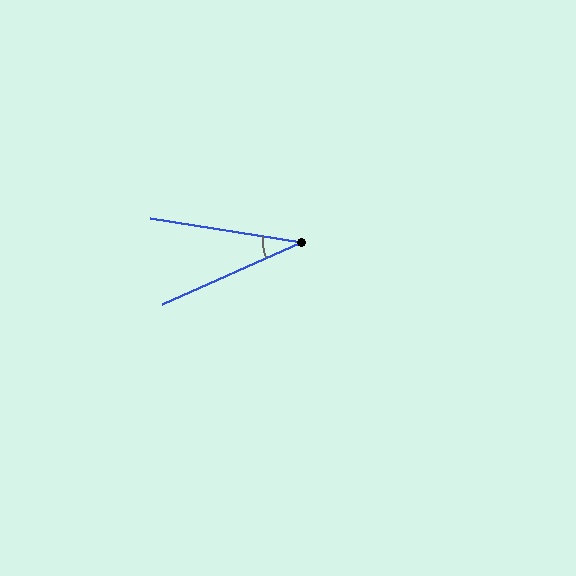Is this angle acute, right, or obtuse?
It is acute.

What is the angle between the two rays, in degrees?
Approximately 33 degrees.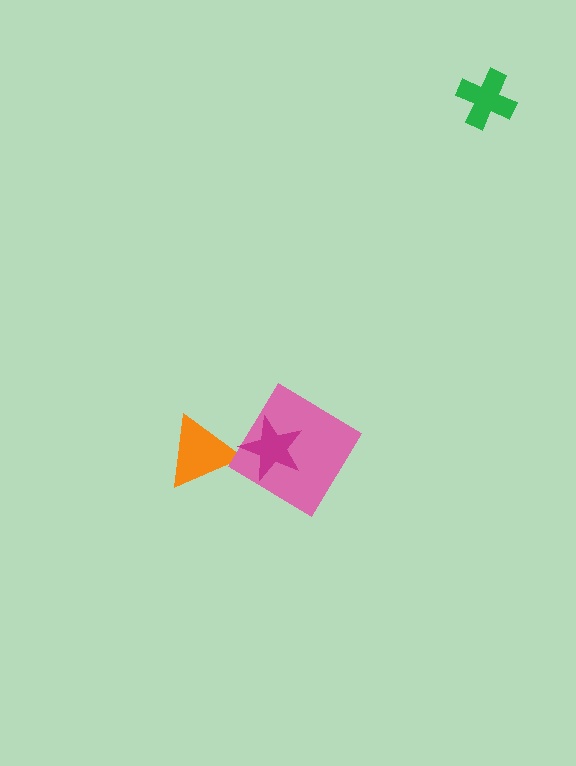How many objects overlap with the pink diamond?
1 object overlaps with the pink diamond.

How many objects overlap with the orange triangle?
0 objects overlap with the orange triangle.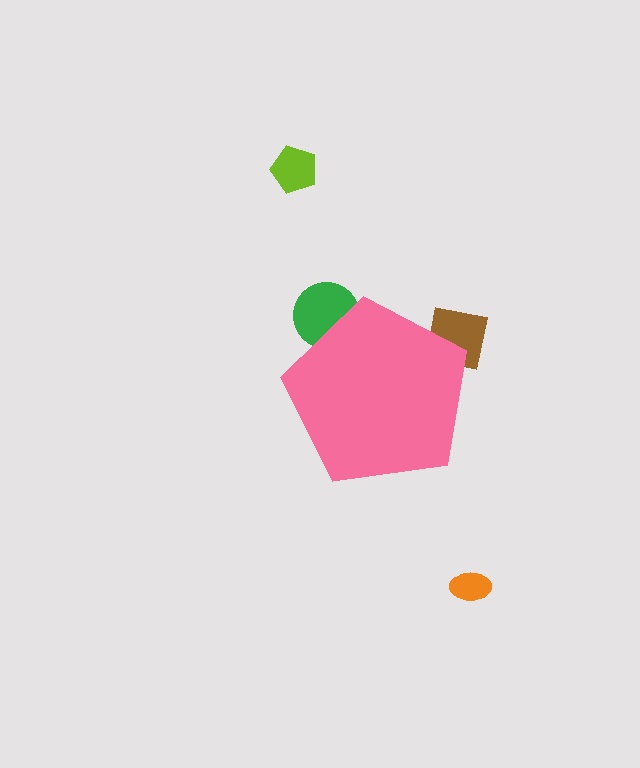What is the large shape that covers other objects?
A pink pentagon.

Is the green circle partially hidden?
Yes, the green circle is partially hidden behind the pink pentagon.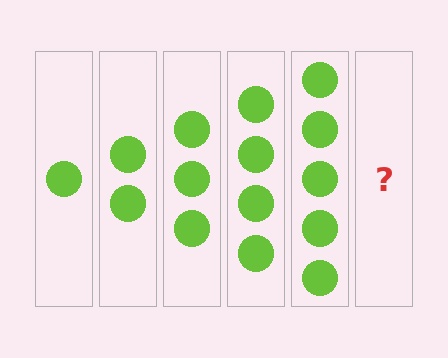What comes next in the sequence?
The next element should be 6 circles.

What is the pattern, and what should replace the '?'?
The pattern is that each step adds one more circle. The '?' should be 6 circles.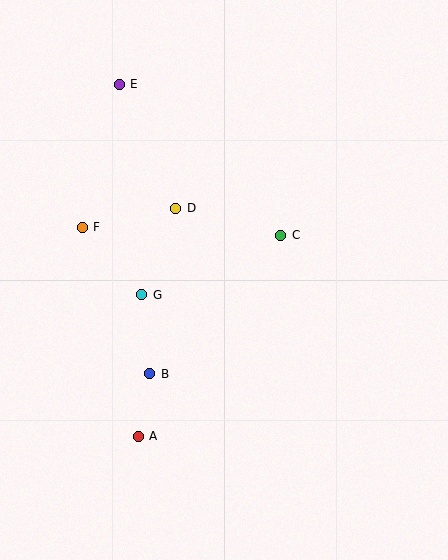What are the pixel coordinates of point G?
Point G is at (142, 295).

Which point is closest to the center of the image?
Point C at (281, 235) is closest to the center.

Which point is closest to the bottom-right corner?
Point A is closest to the bottom-right corner.